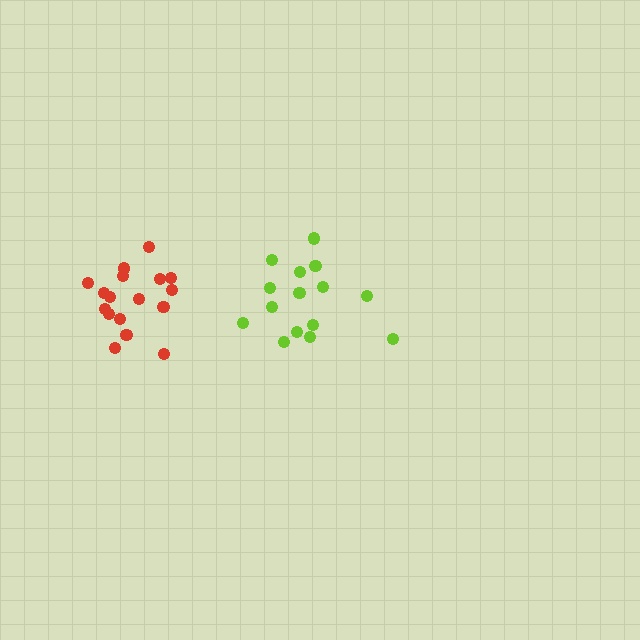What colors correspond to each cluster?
The clusters are colored: lime, red.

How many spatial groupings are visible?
There are 2 spatial groupings.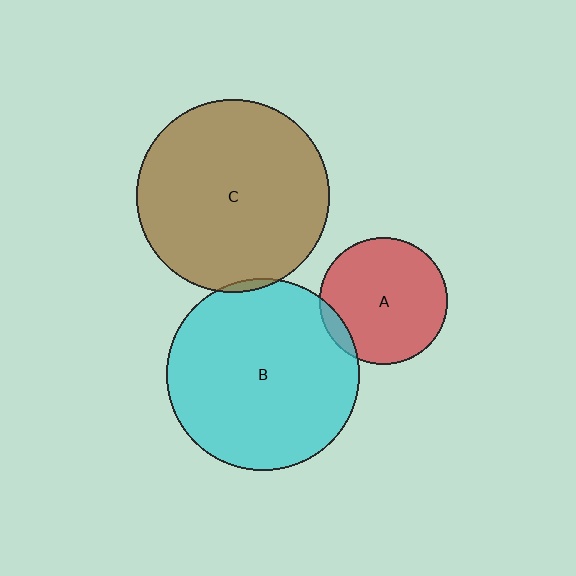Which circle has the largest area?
Circle B (cyan).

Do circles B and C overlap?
Yes.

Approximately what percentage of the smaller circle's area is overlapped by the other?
Approximately 5%.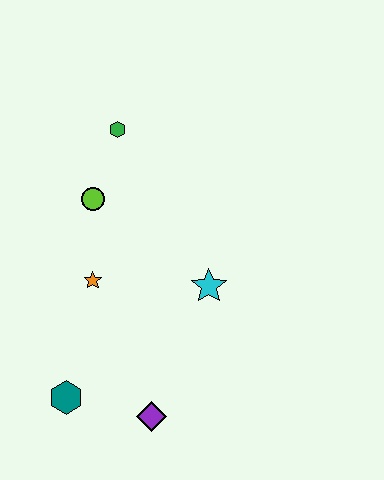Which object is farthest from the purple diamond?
The green hexagon is farthest from the purple diamond.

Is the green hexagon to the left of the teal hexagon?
No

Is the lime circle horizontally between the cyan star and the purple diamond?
No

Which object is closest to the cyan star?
The orange star is closest to the cyan star.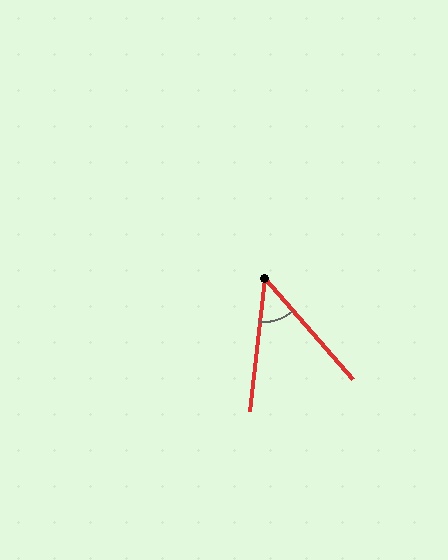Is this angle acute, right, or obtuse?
It is acute.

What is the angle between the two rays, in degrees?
Approximately 47 degrees.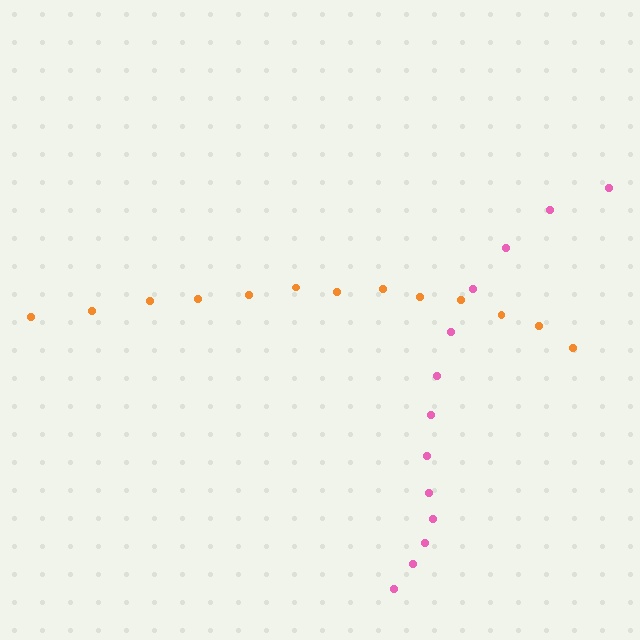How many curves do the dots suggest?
There are 2 distinct paths.